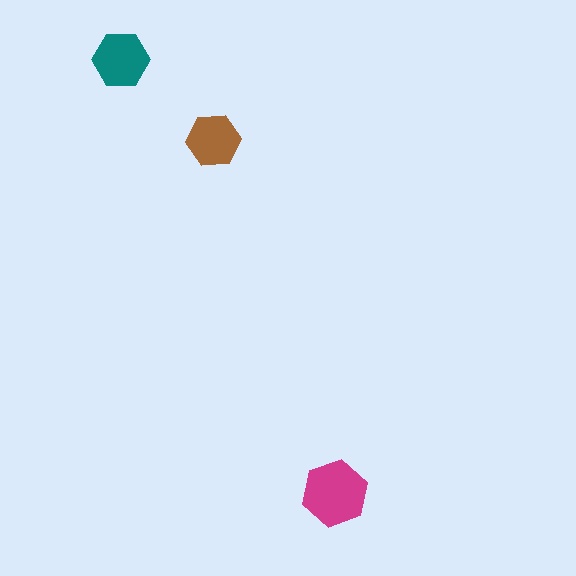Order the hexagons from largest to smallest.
the magenta one, the teal one, the brown one.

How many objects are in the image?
There are 3 objects in the image.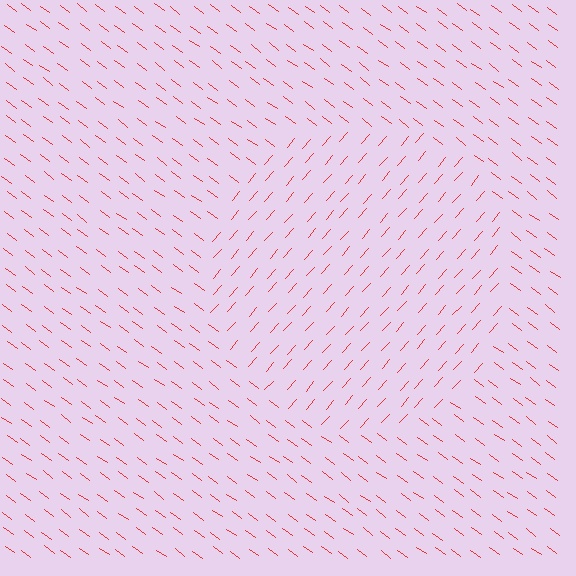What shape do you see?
I see a circle.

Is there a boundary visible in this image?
Yes, there is a texture boundary formed by a change in line orientation.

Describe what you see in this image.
The image is filled with small red line segments. A circle region in the image has lines oriented differently from the surrounding lines, creating a visible texture boundary.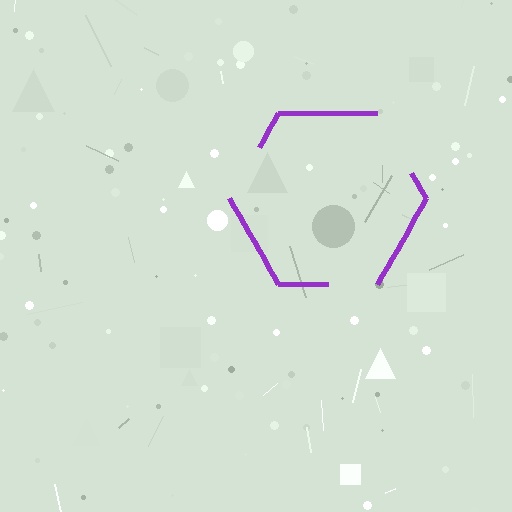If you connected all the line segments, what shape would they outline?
They would outline a hexagon.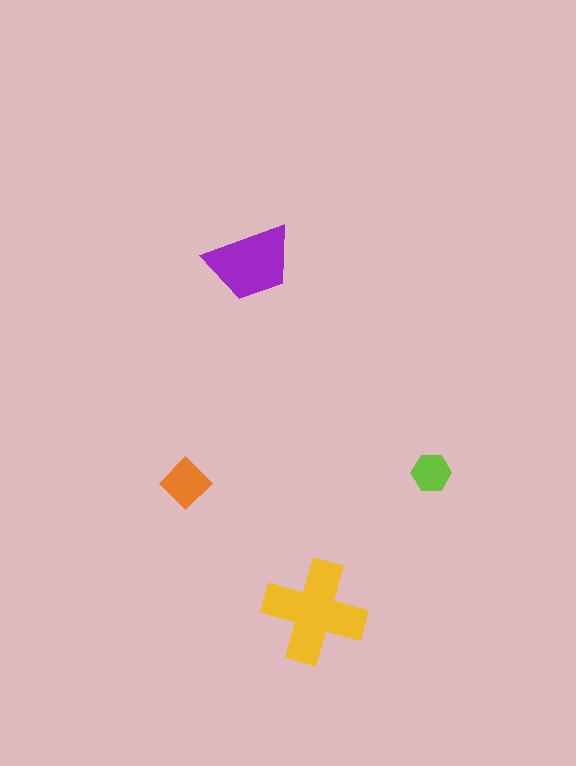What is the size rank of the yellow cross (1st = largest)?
1st.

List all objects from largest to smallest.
The yellow cross, the purple trapezoid, the orange diamond, the lime hexagon.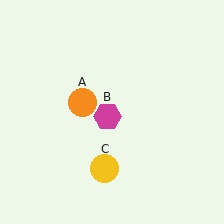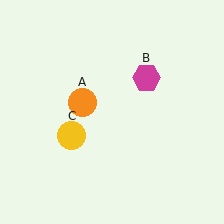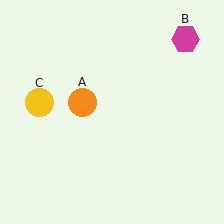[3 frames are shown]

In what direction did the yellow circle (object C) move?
The yellow circle (object C) moved up and to the left.